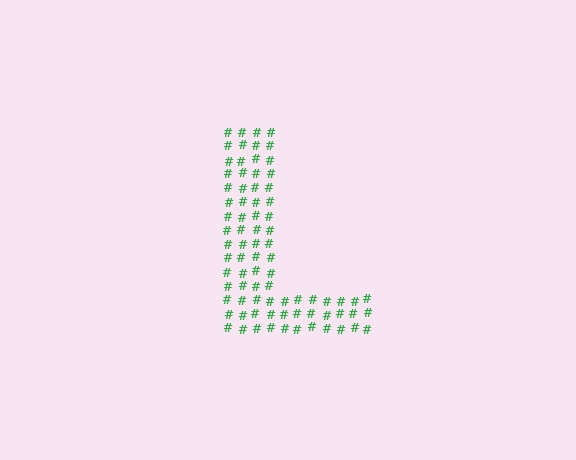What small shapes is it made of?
It is made of small hash symbols.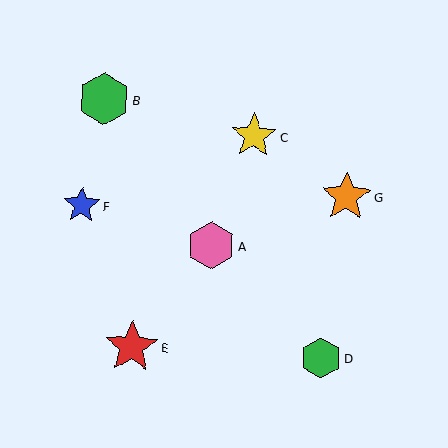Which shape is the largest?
The red star (labeled E) is the largest.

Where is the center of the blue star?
The center of the blue star is at (82, 205).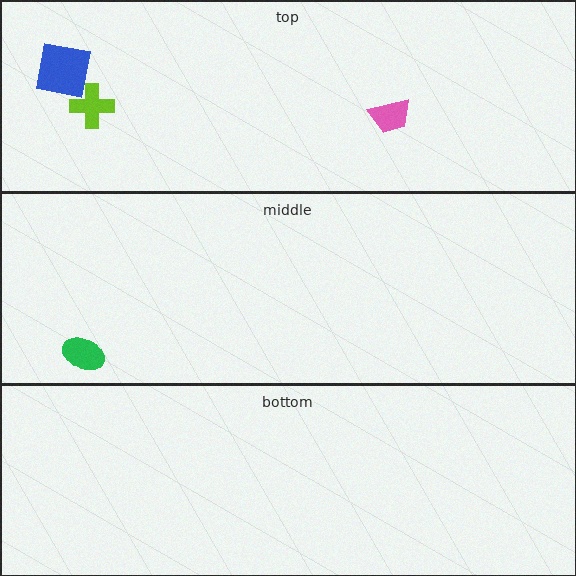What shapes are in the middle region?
The green ellipse.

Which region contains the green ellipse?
The middle region.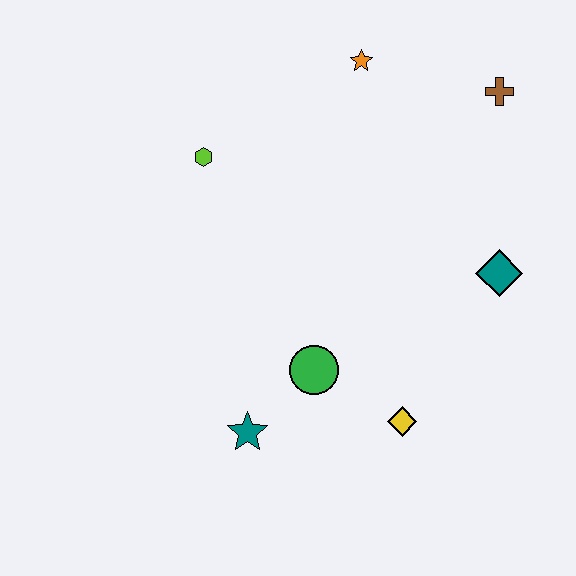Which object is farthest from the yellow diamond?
The orange star is farthest from the yellow diamond.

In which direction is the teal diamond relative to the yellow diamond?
The teal diamond is above the yellow diamond.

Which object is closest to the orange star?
The brown cross is closest to the orange star.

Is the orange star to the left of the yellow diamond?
Yes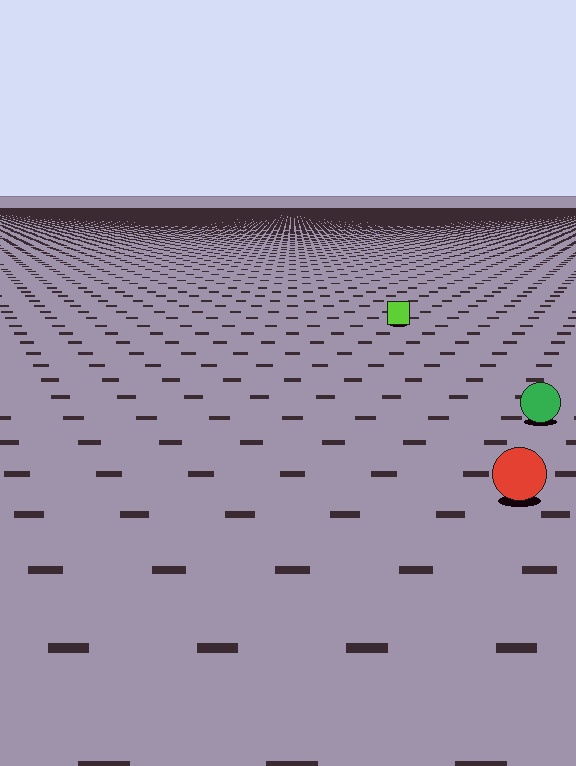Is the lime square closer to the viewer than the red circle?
No. The red circle is closer — you can tell from the texture gradient: the ground texture is coarser near it.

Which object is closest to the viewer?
The red circle is closest. The texture marks near it are larger and more spread out.